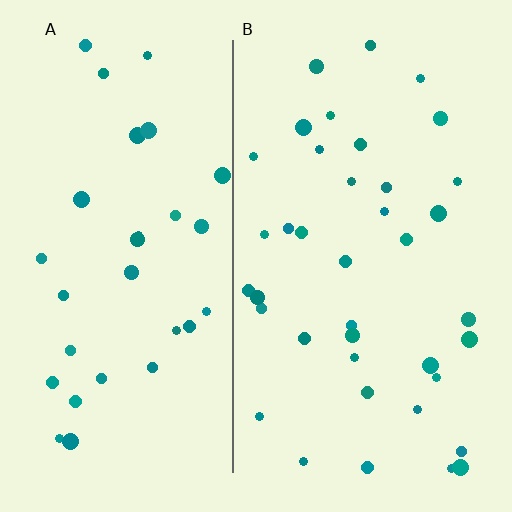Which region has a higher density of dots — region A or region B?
B (the right).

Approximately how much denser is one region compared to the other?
Approximately 1.3× — region B over region A.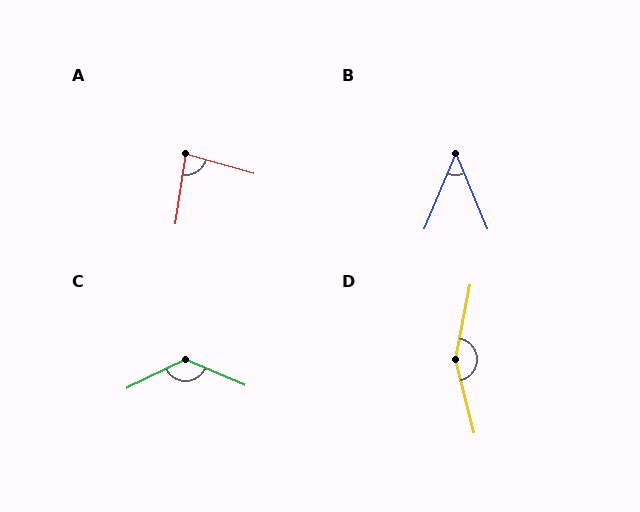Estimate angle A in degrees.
Approximately 83 degrees.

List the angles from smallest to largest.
B (45°), A (83°), C (131°), D (155°).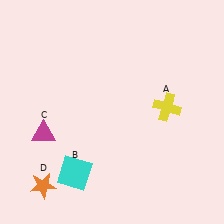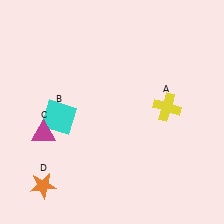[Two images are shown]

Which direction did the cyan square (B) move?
The cyan square (B) moved up.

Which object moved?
The cyan square (B) moved up.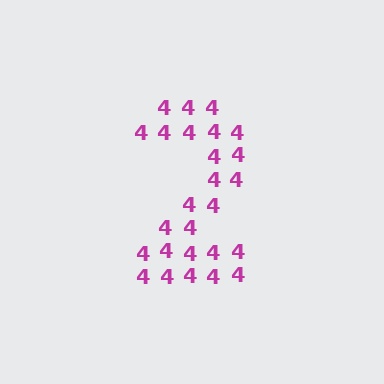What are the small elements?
The small elements are digit 4's.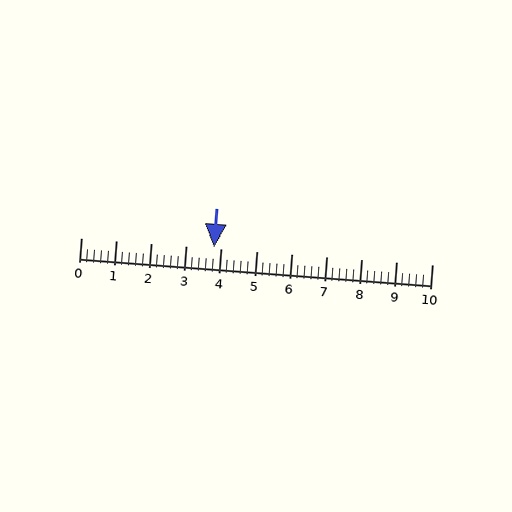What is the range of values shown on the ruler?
The ruler shows values from 0 to 10.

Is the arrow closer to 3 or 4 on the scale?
The arrow is closer to 4.